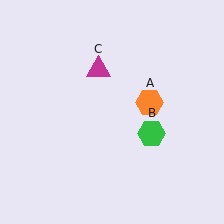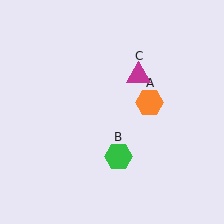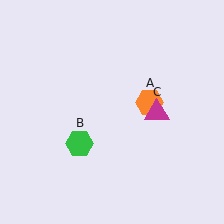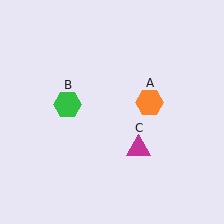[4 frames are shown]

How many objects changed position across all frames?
2 objects changed position: green hexagon (object B), magenta triangle (object C).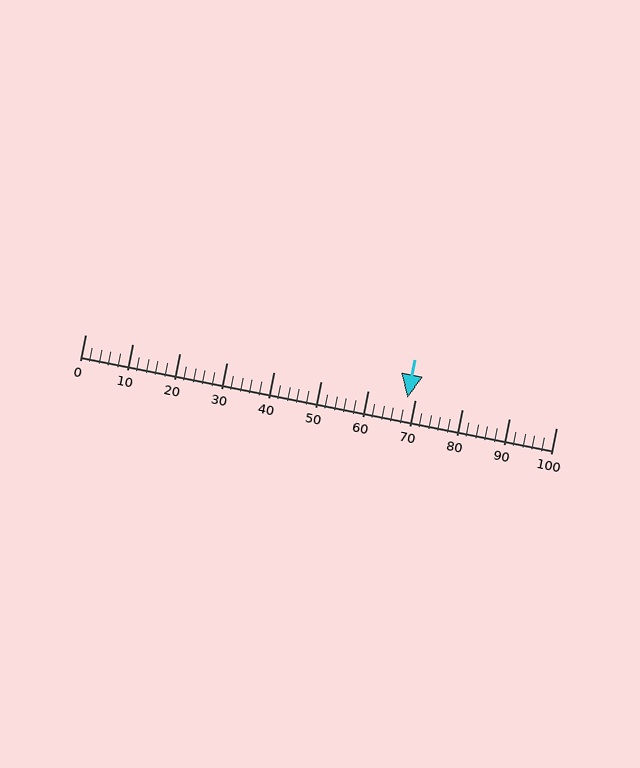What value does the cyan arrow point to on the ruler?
The cyan arrow points to approximately 68.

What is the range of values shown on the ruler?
The ruler shows values from 0 to 100.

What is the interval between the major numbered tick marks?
The major tick marks are spaced 10 units apart.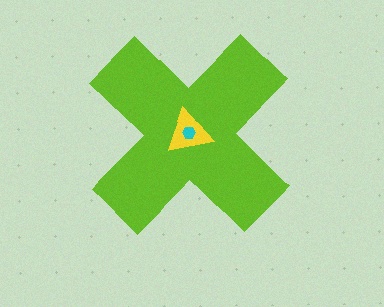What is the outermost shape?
The lime cross.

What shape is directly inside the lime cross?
The yellow triangle.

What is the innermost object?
The cyan hexagon.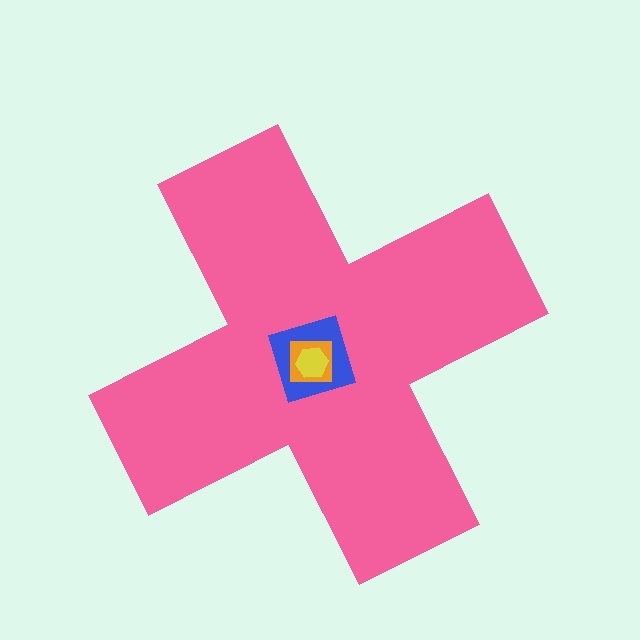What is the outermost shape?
The pink cross.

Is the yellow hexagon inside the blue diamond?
Yes.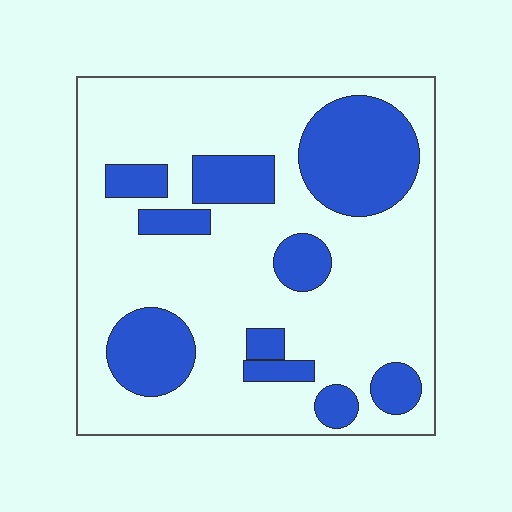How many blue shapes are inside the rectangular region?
10.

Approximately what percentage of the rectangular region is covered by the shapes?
Approximately 25%.